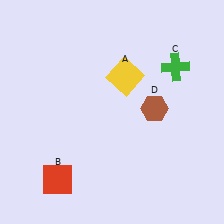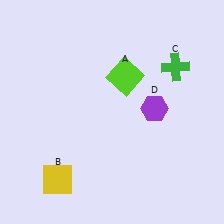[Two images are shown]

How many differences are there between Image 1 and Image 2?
There are 3 differences between the two images.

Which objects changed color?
A changed from yellow to lime. B changed from red to yellow. D changed from brown to purple.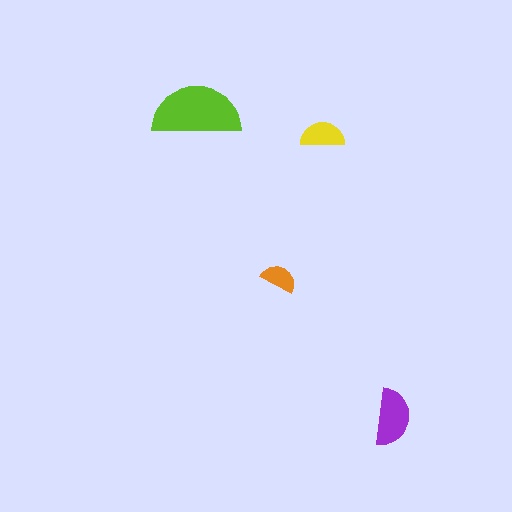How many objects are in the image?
There are 4 objects in the image.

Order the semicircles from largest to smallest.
the lime one, the purple one, the yellow one, the orange one.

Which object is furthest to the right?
The purple semicircle is rightmost.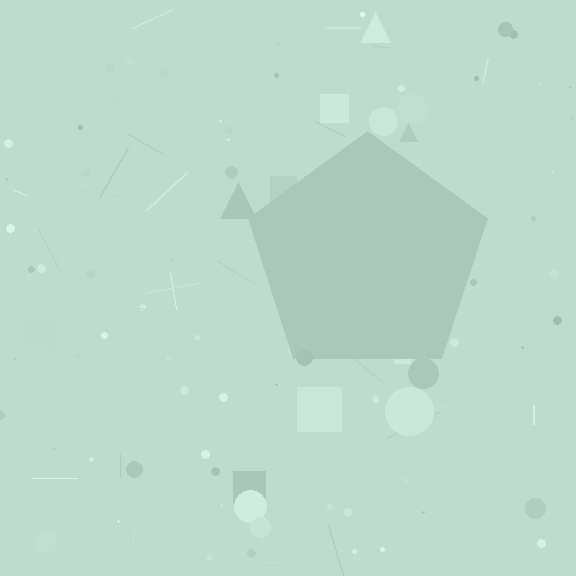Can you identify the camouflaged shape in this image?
The camouflaged shape is a pentagon.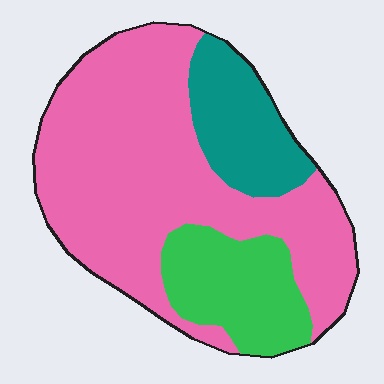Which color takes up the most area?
Pink, at roughly 65%.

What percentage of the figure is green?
Green covers around 20% of the figure.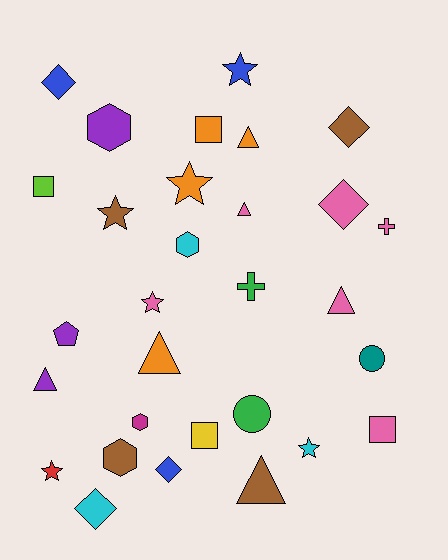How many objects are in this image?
There are 30 objects.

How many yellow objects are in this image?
There is 1 yellow object.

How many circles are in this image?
There are 2 circles.